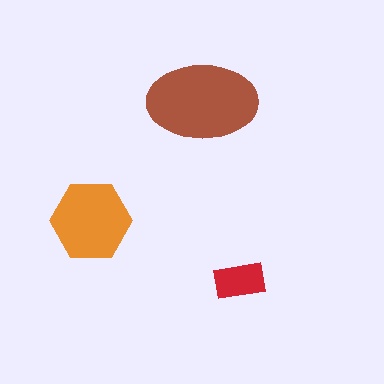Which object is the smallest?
The red rectangle.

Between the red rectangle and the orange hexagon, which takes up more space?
The orange hexagon.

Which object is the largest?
The brown ellipse.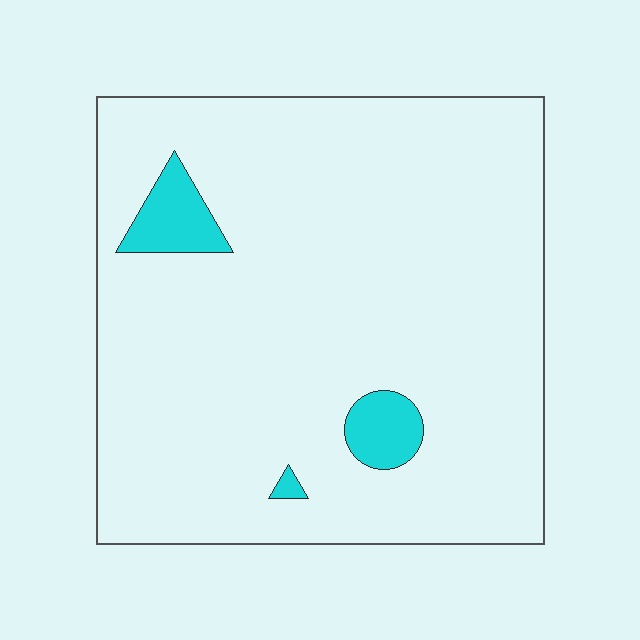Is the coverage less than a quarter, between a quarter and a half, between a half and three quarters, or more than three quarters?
Less than a quarter.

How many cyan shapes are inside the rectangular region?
3.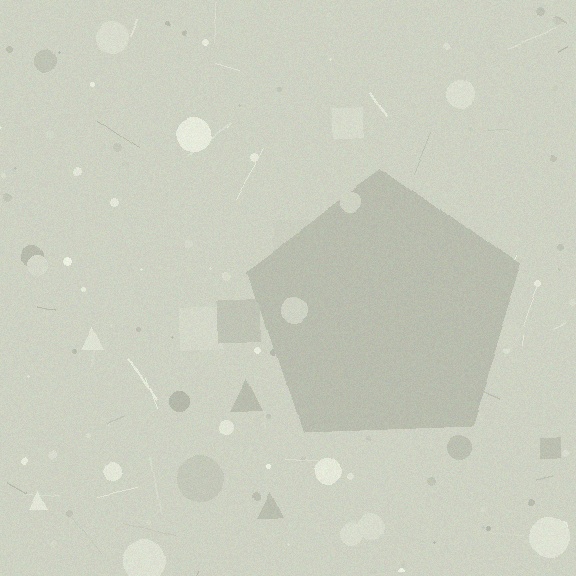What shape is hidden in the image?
A pentagon is hidden in the image.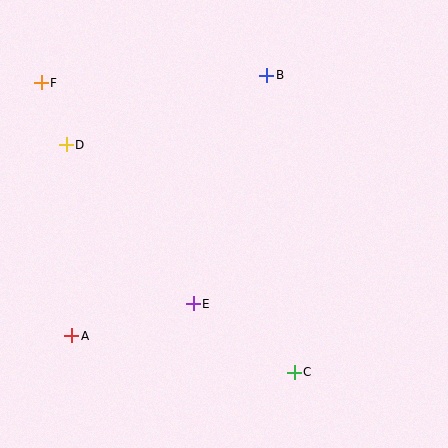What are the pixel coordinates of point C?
Point C is at (294, 372).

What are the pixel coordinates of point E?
Point E is at (193, 304).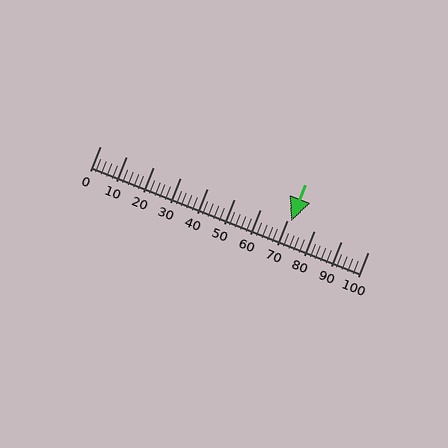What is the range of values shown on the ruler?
The ruler shows values from 0 to 100.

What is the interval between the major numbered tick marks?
The major tick marks are spaced 10 units apart.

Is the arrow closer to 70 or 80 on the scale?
The arrow is closer to 70.